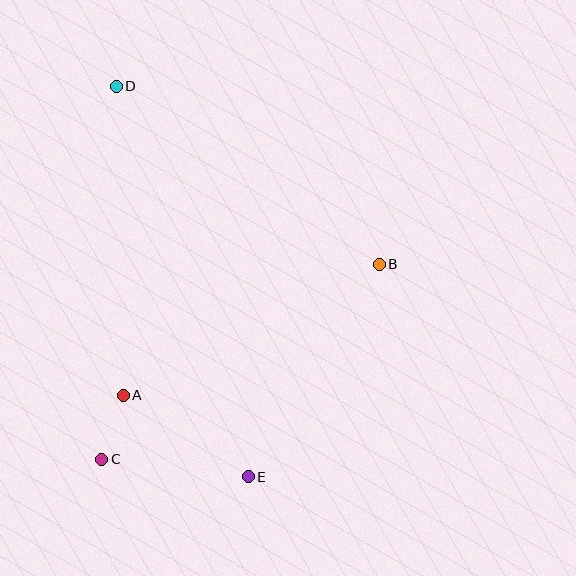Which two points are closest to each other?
Points A and C are closest to each other.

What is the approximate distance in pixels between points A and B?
The distance between A and B is approximately 288 pixels.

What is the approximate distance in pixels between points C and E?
The distance between C and E is approximately 148 pixels.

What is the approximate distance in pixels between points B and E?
The distance between B and E is approximately 250 pixels.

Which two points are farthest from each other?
Points D and E are farthest from each other.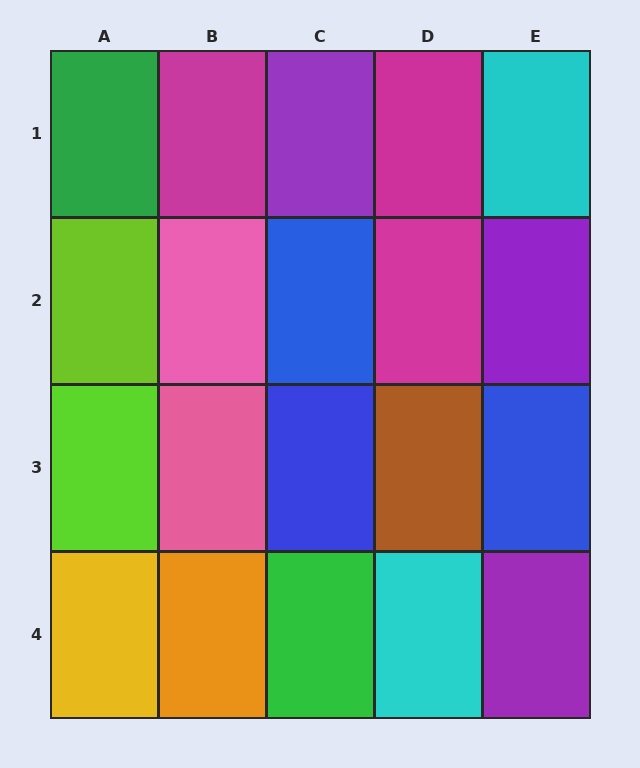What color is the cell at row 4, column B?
Orange.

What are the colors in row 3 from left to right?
Lime, pink, blue, brown, blue.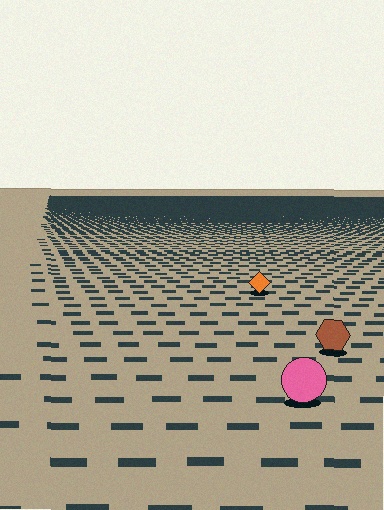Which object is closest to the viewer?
The pink circle is closest. The texture marks near it are larger and more spread out.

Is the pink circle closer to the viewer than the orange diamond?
Yes. The pink circle is closer — you can tell from the texture gradient: the ground texture is coarser near it.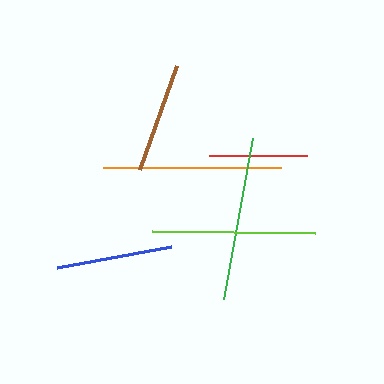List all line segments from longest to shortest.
From longest to shortest: orange, green, lime, blue, brown, red.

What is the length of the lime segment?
The lime segment is approximately 163 pixels long.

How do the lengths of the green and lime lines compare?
The green and lime lines are approximately the same length.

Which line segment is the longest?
The orange line is the longest at approximately 177 pixels.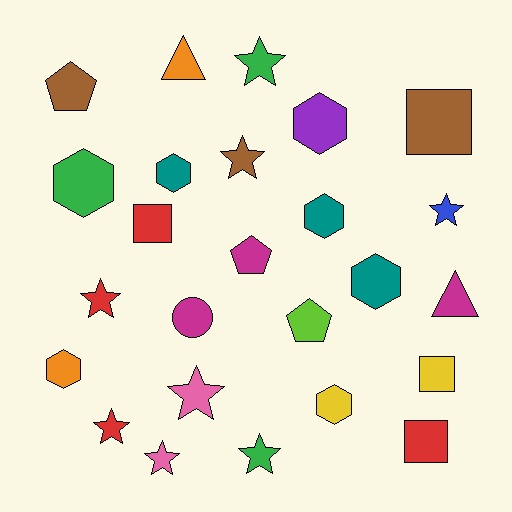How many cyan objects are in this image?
There are no cyan objects.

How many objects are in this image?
There are 25 objects.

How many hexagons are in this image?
There are 7 hexagons.